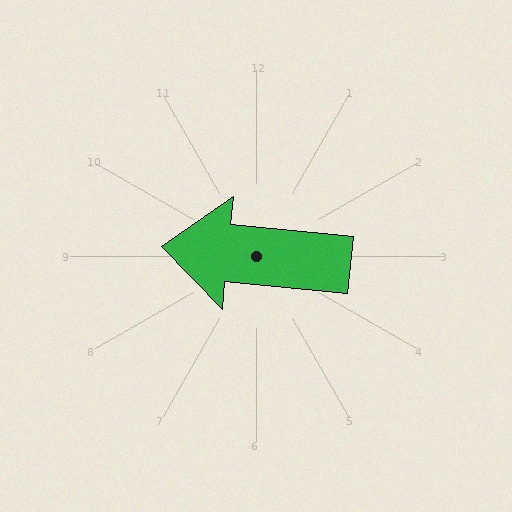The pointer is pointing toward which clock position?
Roughly 9 o'clock.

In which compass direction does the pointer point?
West.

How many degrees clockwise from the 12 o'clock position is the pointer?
Approximately 275 degrees.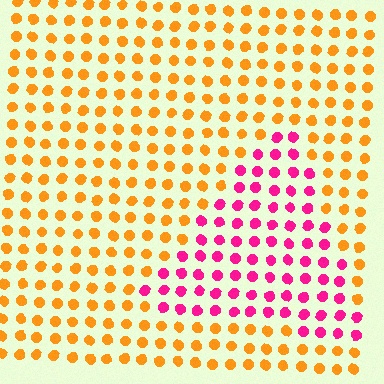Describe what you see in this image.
The image is filled with small orange elements in a uniform arrangement. A triangle-shaped region is visible where the elements are tinted to a slightly different hue, forming a subtle color boundary.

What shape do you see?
I see a triangle.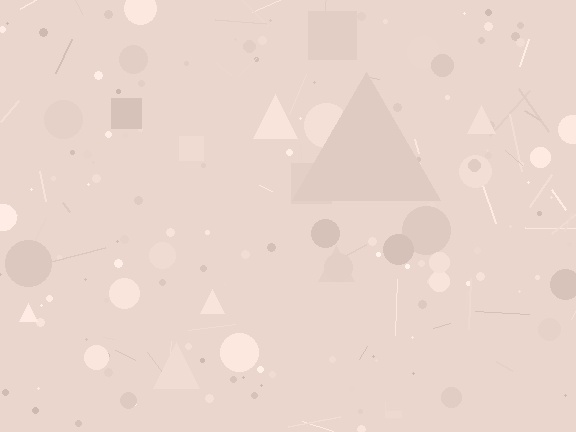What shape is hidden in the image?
A triangle is hidden in the image.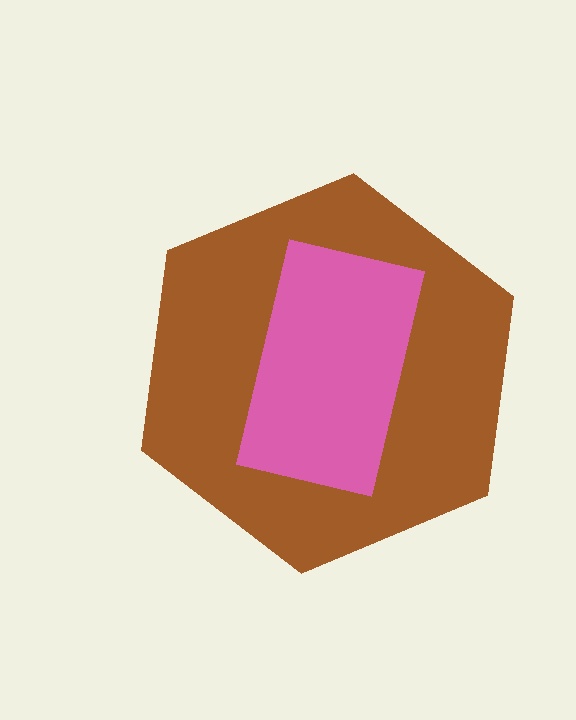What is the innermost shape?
The pink rectangle.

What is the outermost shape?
The brown hexagon.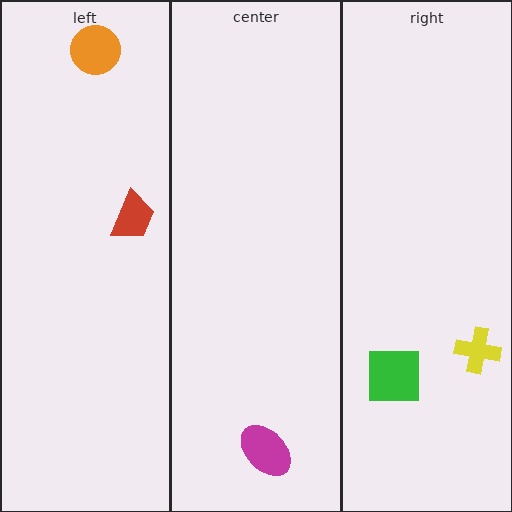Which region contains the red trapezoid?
The left region.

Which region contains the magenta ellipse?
The center region.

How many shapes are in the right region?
2.